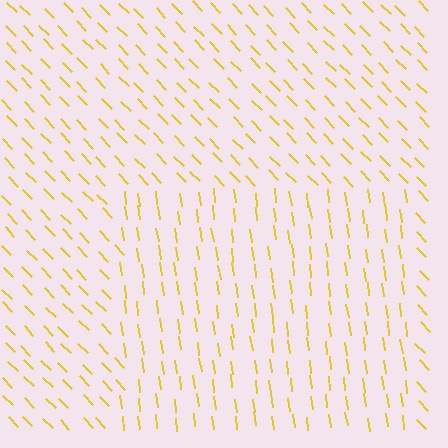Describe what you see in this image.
The image is filled with small yellow line segments. A rectangle region in the image has lines oriented differently from the surrounding lines, creating a visible texture boundary.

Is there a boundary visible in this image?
Yes, there is a texture boundary formed by a change in line orientation.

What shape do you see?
I see a rectangle.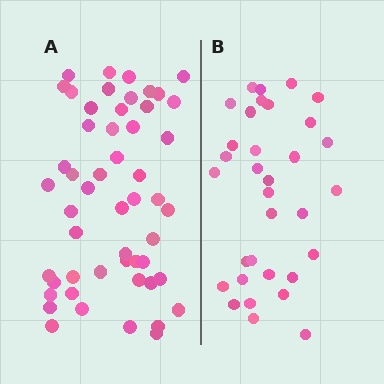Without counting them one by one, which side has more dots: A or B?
Region A (the left region) has more dots.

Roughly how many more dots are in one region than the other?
Region A has approximately 20 more dots than region B.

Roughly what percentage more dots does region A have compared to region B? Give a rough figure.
About 60% more.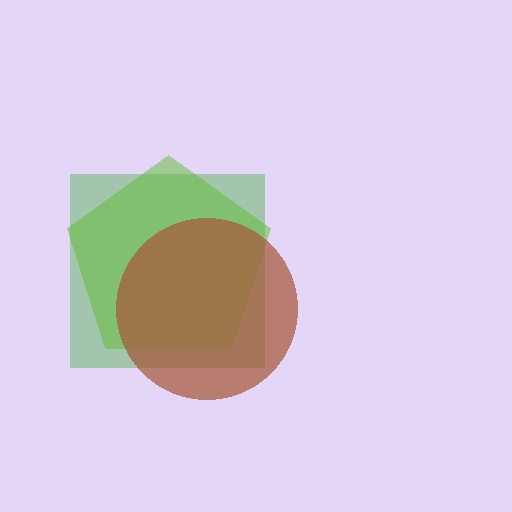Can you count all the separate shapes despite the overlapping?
Yes, there are 3 separate shapes.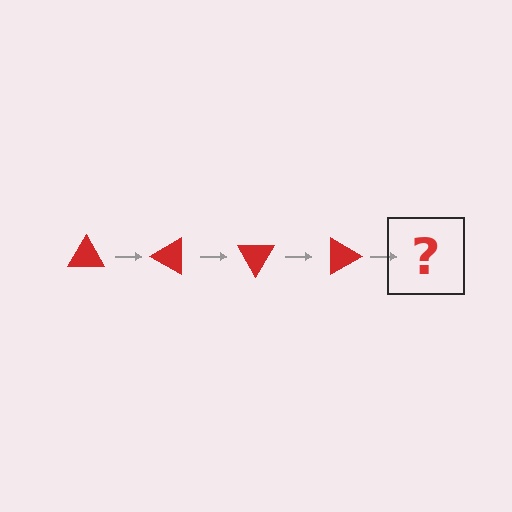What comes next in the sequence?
The next element should be a red triangle rotated 120 degrees.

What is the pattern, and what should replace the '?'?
The pattern is that the triangle rotates 30 degrees each step. The '?' should be a red triangle rotated 120 degrees.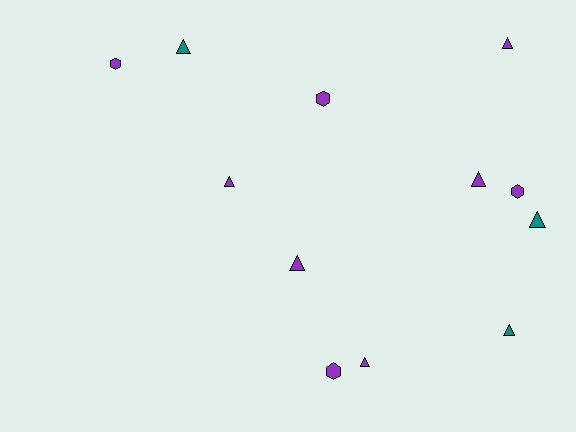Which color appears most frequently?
Purple, with 9 objects.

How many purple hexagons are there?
There are 4 purple hexagons.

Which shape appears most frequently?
Triangle, with 8 objects.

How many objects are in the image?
There are 12 objects.